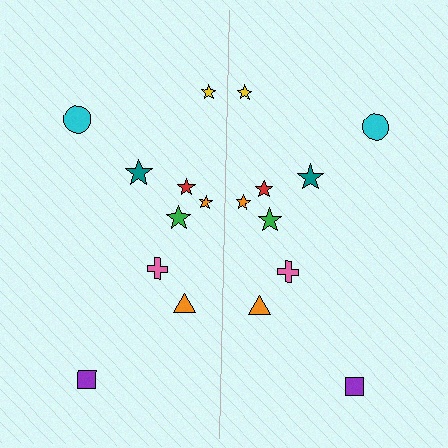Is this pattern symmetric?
Yes, this pattern has bilateral (reflection) symmetry.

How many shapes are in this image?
There are 18 shapes in this image.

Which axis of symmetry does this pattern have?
The pattern has a vertical axis of symmetry running through the center of the image.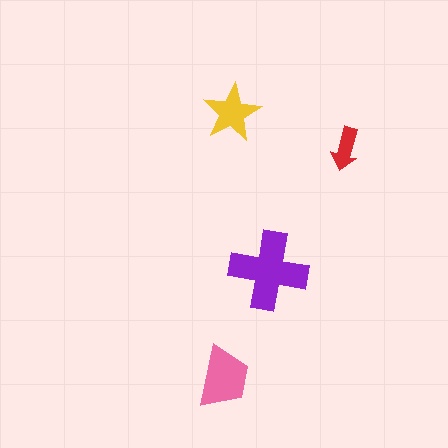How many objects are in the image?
There are 4 objects in the image.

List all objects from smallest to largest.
The red arrow, the yellow star, the pink trapezoid, the purple cross.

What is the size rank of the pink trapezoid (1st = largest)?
2nd.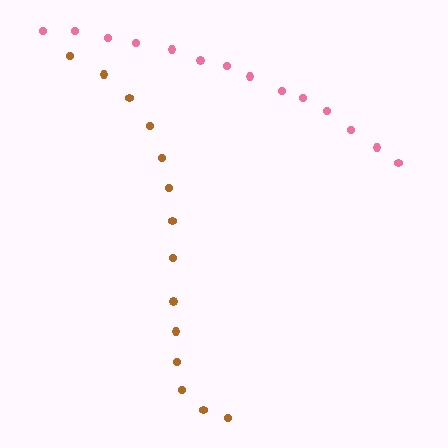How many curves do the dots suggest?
There are 2 distinct paths.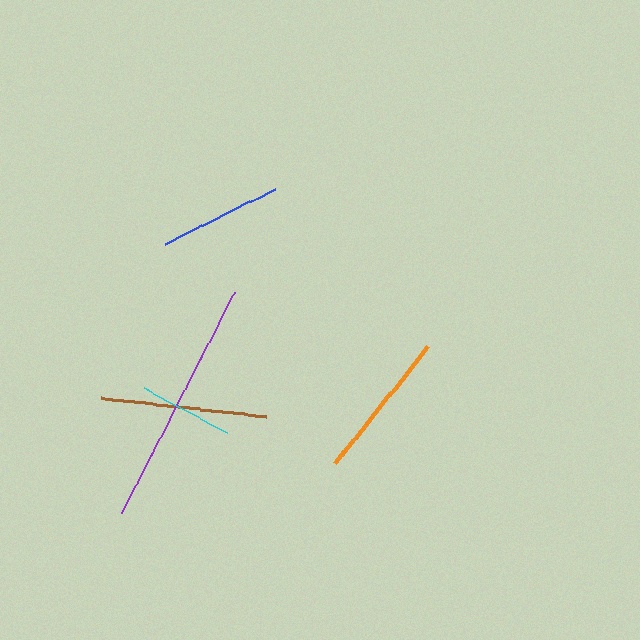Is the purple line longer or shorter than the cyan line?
The purple line is longer than the cyan line.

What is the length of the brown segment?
The brown segment is approximately 166 pixels long.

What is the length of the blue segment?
The blue segment is approximately 123 pixels long.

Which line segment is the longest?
The purple line is the longest at approximately 248 pixels.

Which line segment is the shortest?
The cyan line is the shortest at approximately 95 pixels.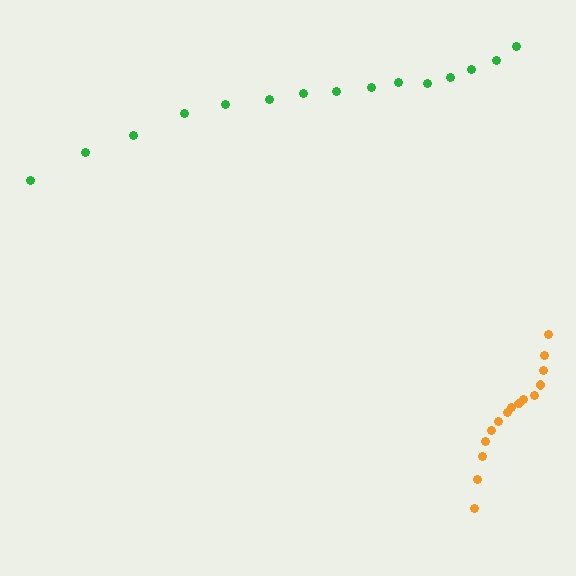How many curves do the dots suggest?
There are 2 distinct paths.